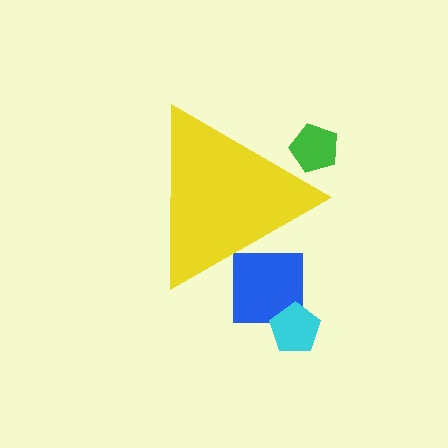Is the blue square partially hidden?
Yes, the blue square is partially hidden behind the yellow triangle.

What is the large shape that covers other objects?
A yellow triangle.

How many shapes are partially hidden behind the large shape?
2 shapes are partially hidden.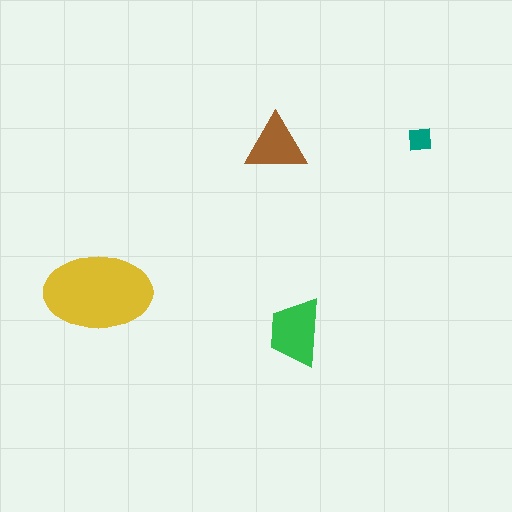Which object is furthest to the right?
The teal square is rightmost.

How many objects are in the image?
There are 4 objects in the image.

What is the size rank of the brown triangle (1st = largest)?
3rd.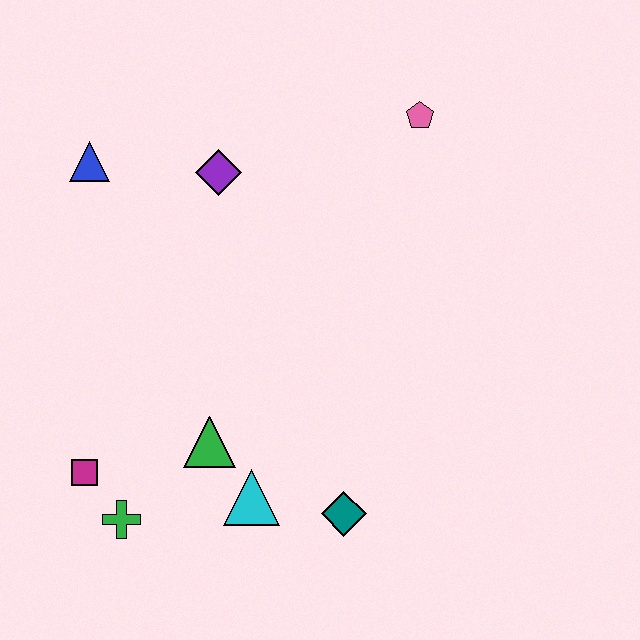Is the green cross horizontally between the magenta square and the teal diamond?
Yes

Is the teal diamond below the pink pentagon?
Yes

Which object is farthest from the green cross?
The pink pentagon is farthest from the green cross.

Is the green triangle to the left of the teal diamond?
Yes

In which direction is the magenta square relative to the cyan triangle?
The magenta square is to the left of the cyan triangle.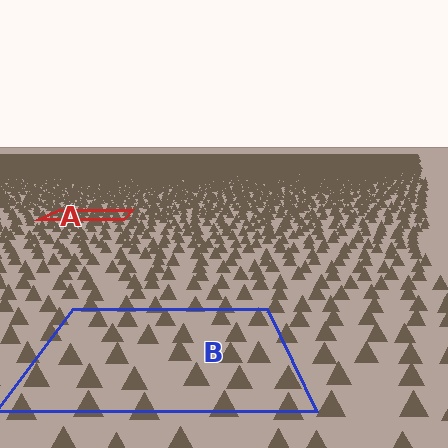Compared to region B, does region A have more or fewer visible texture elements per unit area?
Region A has more texture elements per unit area — they are packed more densely because it is farther away.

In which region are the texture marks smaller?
The texture marks are smaller in region A, because it is farther away.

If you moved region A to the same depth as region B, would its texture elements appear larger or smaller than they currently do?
They would appear larger. At a closer depth, the same texture elements are projected at a bigger on-screen size.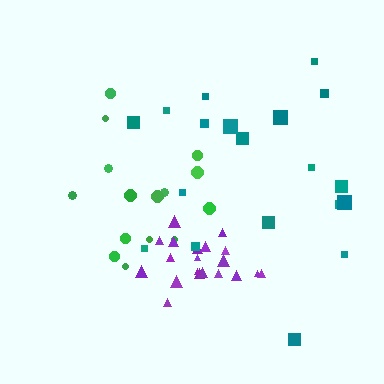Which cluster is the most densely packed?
Purple.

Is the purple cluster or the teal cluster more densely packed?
Purple.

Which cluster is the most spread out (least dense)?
Teal.